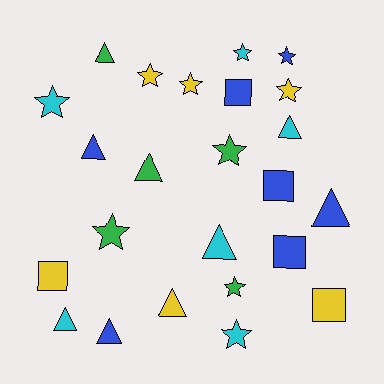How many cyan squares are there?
There are no cyan squares.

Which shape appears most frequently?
Star, with 10 objects.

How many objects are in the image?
There are 24 objects.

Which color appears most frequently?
Blue, with 7 objects.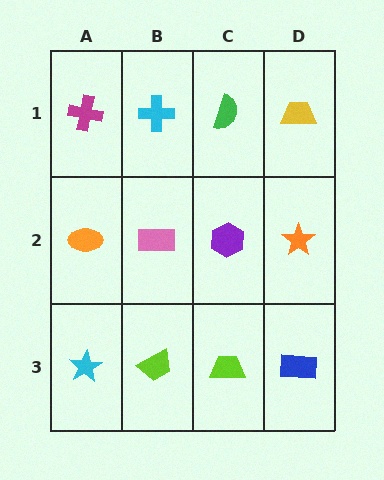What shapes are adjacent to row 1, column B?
A pink rectangle (row 2, column B), a magenta cross (row 1, column A), a green semicircle (row 1, column C).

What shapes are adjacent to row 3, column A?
An orange ellipse (row 2, column A), a lime trapezoid (row 3, column B).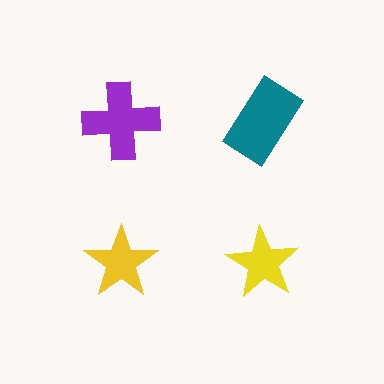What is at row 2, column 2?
A yellow star.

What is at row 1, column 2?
A teal rectangle.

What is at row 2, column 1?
A yellow star.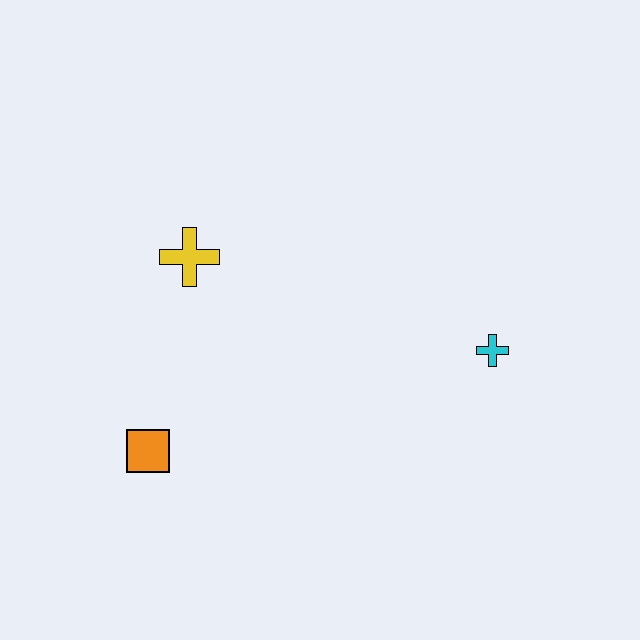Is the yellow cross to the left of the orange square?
No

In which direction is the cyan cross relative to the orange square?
The cyan cross is to the right of the orange square.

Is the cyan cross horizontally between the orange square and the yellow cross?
No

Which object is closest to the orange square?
The yellow cross is closest to the orange square.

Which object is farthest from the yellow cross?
The cyan cross is farthest from the yellow cross.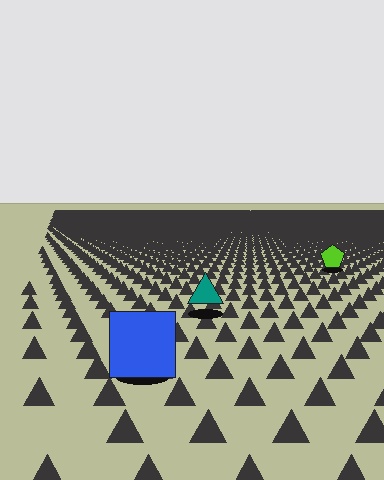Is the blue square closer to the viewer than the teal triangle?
Yes. The blue square is closer — you can tell from the texture gradient: the ground texture is coarser near it.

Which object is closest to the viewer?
The blue square is closest. The texture marks near it are larger and more spread out.